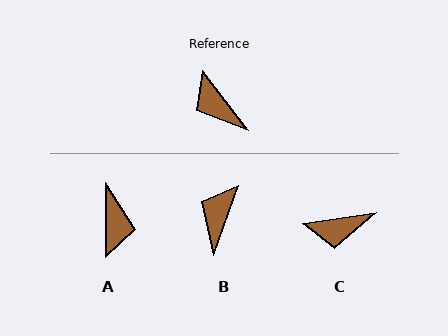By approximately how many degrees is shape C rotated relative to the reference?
Approximately 61 degrees counter-clockwise.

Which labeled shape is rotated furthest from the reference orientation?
A, about 143 degrees away.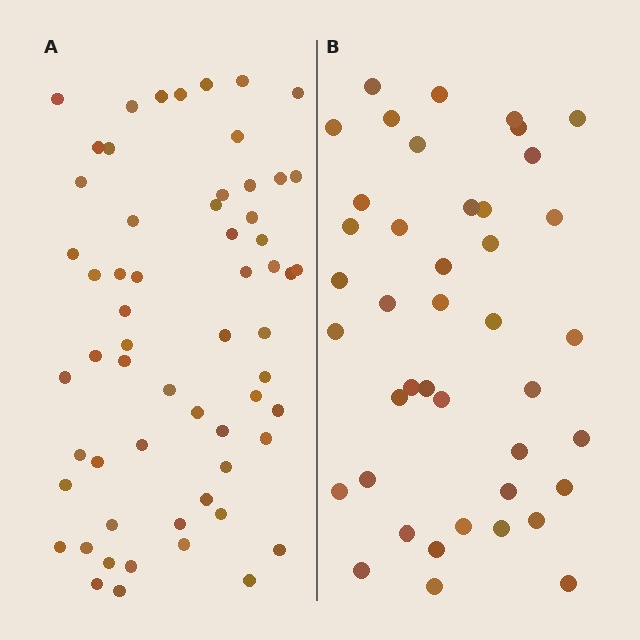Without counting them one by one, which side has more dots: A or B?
Region A (the left region) has more dots.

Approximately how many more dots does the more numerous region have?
Region A has approximately 20 more dots than region B.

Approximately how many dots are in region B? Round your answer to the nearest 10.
About 40 dots. (The exact count is 42, which rounds to 40.)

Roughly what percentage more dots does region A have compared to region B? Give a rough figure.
About 45% more.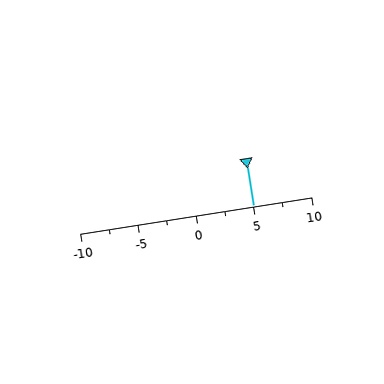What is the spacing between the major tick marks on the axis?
The major ticks are spaced 5 apart.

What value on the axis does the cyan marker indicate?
The marker indicates approximately 5.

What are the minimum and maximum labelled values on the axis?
The axis runs from -10 to 10.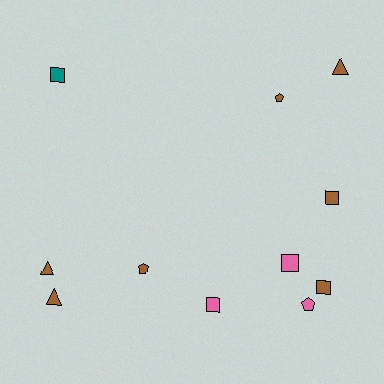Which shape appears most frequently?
Square, with 5 objects.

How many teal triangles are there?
There are no teal triangles.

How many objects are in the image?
There are 11 objects.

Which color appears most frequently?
Brown, with 7 objects.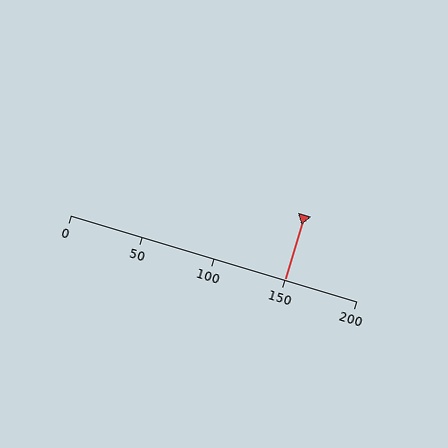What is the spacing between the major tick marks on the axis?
The major ticks are spaced 50 apart.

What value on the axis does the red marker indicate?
The marker indicates approximately 150.